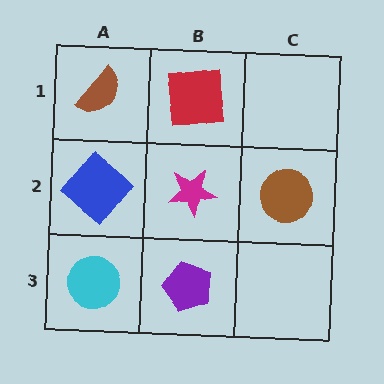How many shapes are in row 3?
2 shapes.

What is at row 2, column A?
A blue diamond.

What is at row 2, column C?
A brown circle.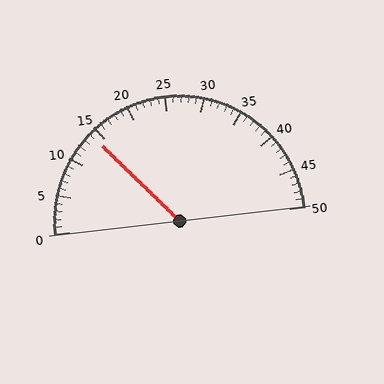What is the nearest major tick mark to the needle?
The nearest major tick mark is 15.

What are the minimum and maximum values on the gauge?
The gauge ranges from 0 to 50.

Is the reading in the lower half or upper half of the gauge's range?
The reading is in the lower half of the range (0 to 50).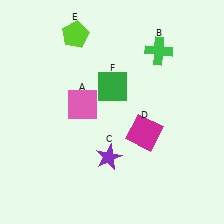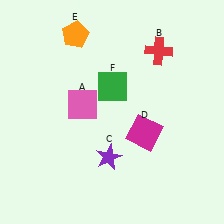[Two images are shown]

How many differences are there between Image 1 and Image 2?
There are 2 differences between the two images.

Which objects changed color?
B changed from green to red. E changed from lime to orange.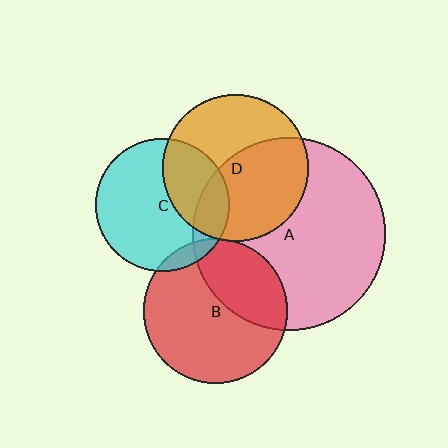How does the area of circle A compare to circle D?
Approximately 1.7 times.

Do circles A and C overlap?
Yes.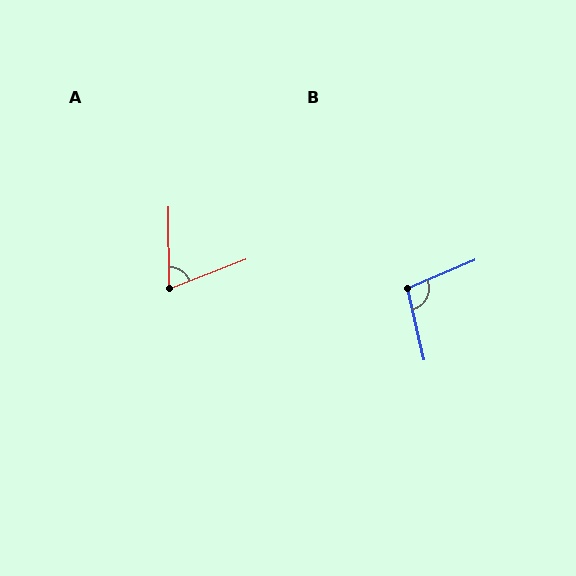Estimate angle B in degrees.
Approximately 100 degrees.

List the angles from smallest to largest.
A (69°), B (100°).